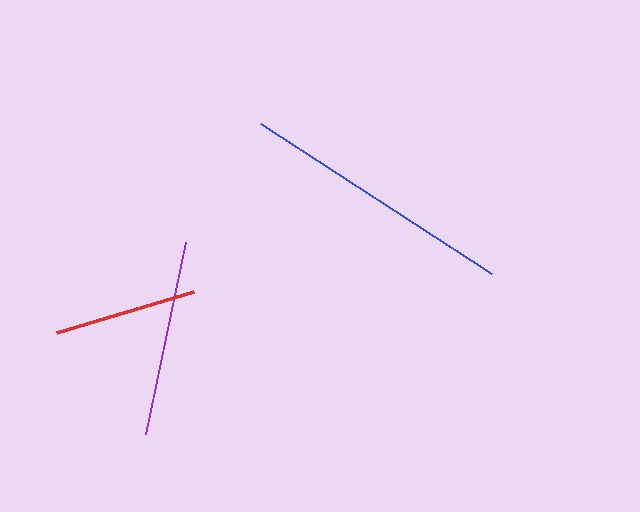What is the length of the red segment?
The red segment is approximately 143 pixels long.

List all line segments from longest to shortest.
From longest to shortest: blue, purple, red.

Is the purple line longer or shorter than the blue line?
The blue line is longer than the purple line.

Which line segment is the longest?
The blue line is the longest at approximately 276 pixels.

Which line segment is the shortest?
The red line is the shortest at approximately 143 pixels.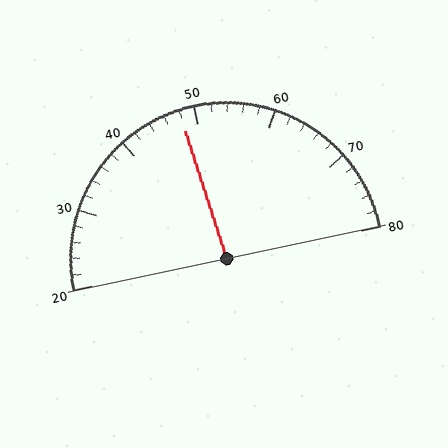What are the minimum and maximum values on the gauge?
The gauge ranges from 20 to 80.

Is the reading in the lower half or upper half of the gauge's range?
The reading is in the lower half of the range (20 to 80).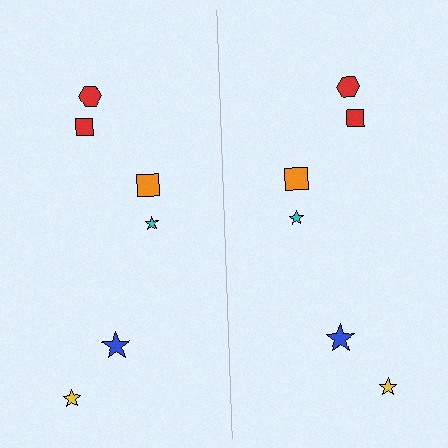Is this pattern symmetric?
Yes, this pattern has bilateral (reflection) symmetry.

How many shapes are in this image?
There are 12 shapes in this image.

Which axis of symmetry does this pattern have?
The pattern has a vertical axis of symmetry running through the center of the image.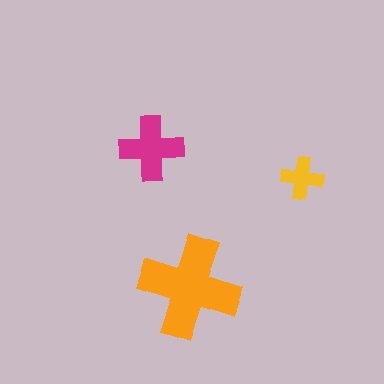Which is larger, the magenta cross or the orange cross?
The orange one.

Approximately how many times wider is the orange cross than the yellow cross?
About 2.5 times wider.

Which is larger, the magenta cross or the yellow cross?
The magenta one.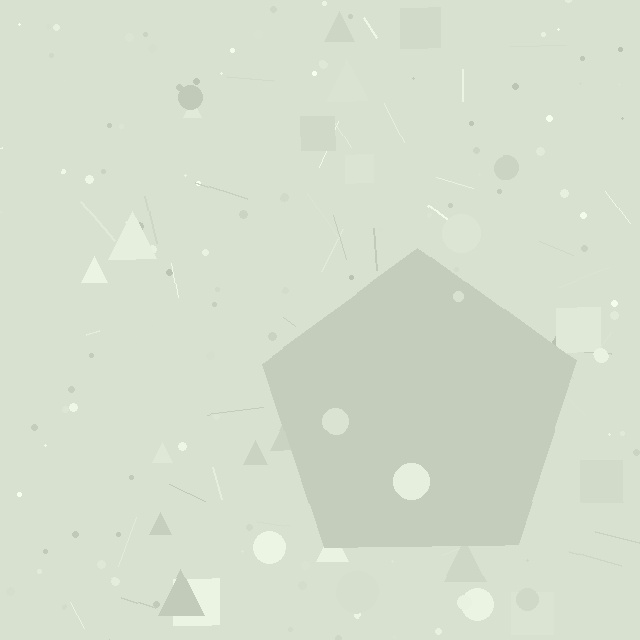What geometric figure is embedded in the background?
A pentagon is embedded in the background.